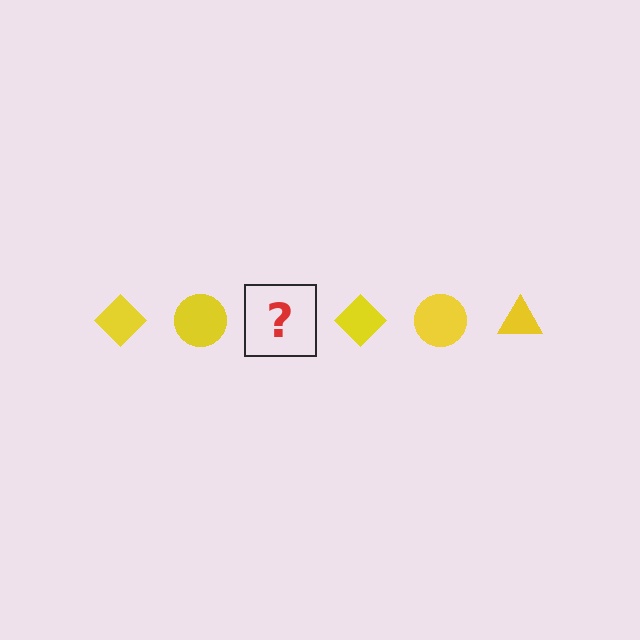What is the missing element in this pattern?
The missing element is a yellow triangle.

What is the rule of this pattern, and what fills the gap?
The rule is that the pattern cycles through diamond, circle, triangle shapes in yellow. The gap should be filled with a yellow triangle.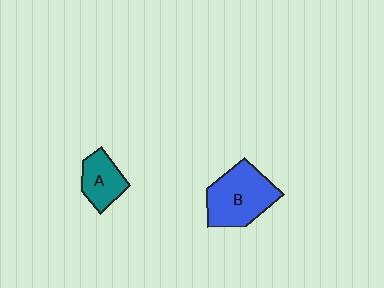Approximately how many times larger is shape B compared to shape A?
Approximately 1.8 times.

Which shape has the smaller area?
Shape A (teal).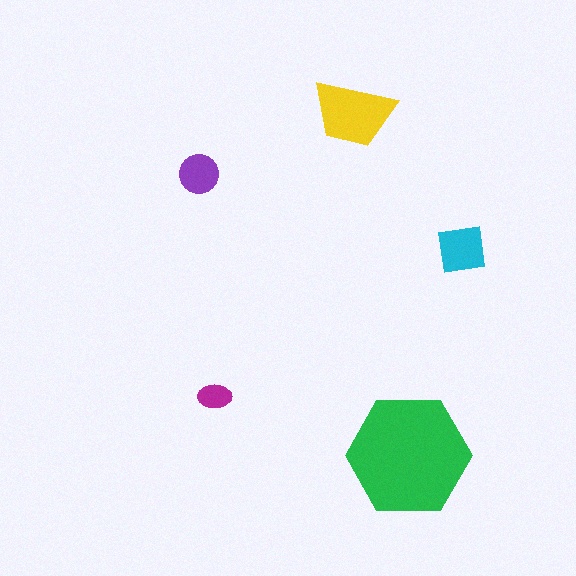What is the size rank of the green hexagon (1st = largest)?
1st.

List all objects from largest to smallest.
The green hexagon, the yellow trapezoid, the cyan square, the purple circle, the magenta ellipse.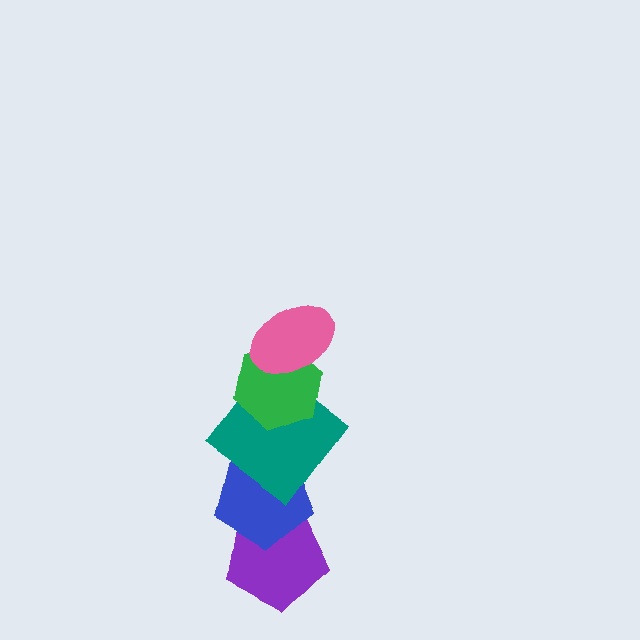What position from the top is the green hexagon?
The green hexagon is 2nd from the top.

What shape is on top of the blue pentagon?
The teal diamond is on top of the blue pentagon.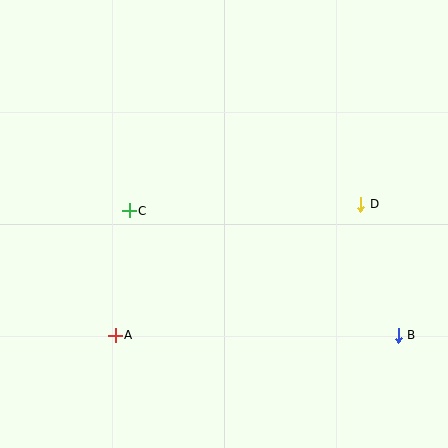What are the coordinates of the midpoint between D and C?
The midpoint between D and C is at (245, 207).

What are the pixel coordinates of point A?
Point A is at (115, 335).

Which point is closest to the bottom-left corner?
Point A is closest to the bottom-left corner.